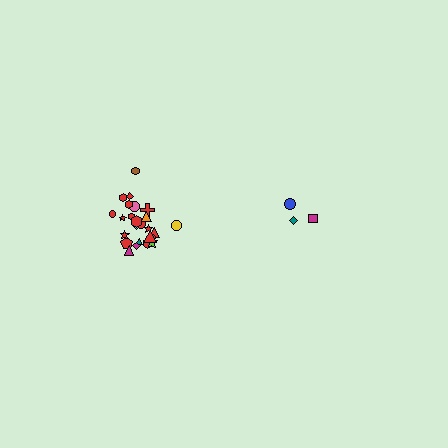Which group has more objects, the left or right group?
The left group.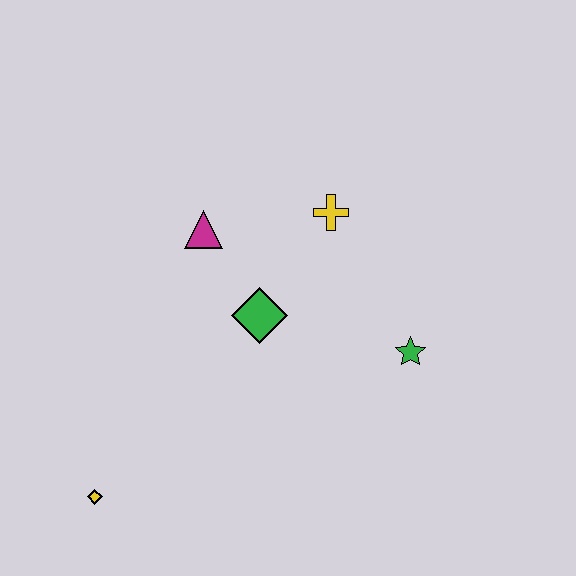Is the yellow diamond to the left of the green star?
Yes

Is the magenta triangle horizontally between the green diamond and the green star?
No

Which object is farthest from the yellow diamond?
The yellow cross is farthest from the yellow diamond.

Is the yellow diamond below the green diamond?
Yes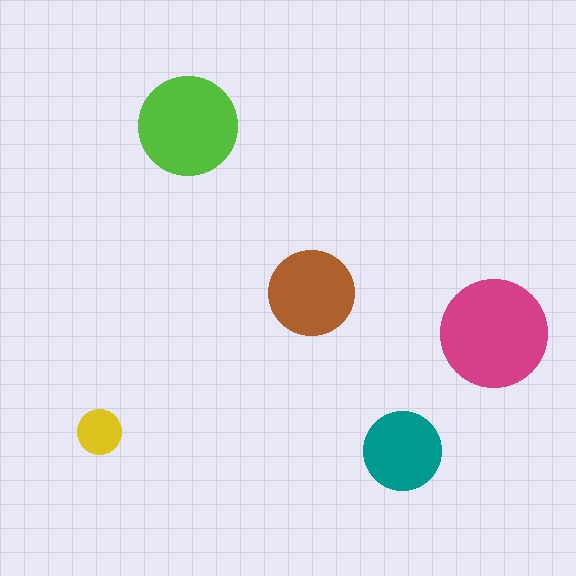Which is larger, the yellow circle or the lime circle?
The lime one.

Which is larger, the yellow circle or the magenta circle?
The magenta one.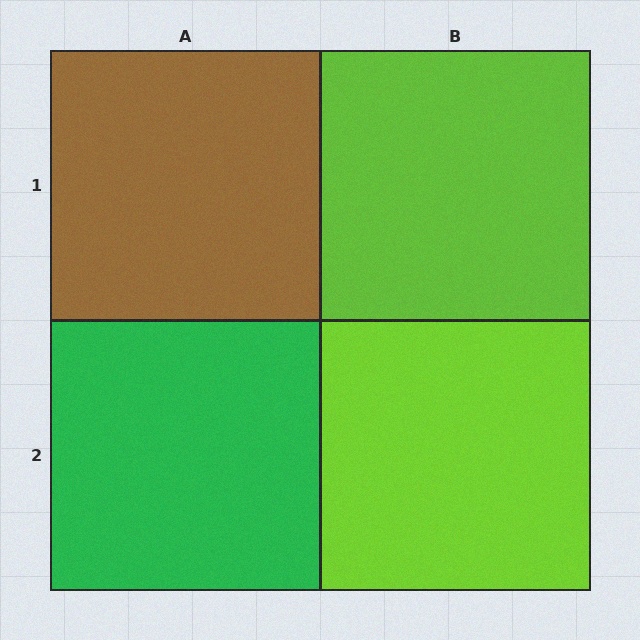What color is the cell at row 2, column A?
Green.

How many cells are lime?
2 cells are lime.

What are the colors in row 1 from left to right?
Brown, lime.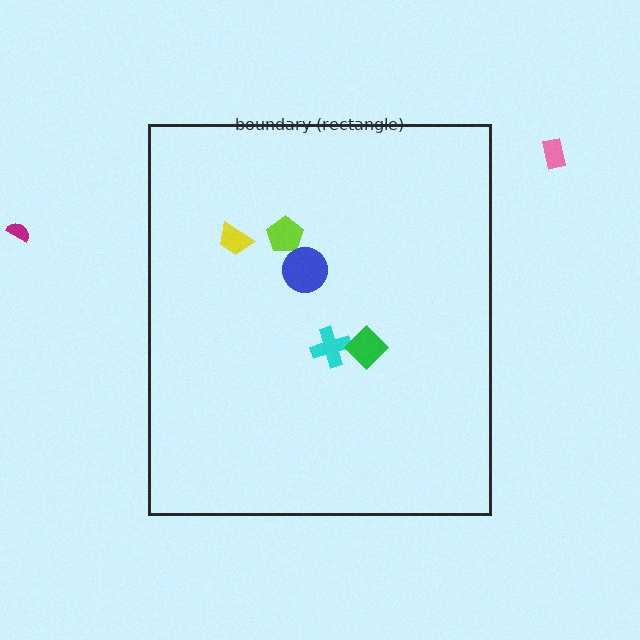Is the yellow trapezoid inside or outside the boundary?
Inside.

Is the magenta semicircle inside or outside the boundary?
Outside.